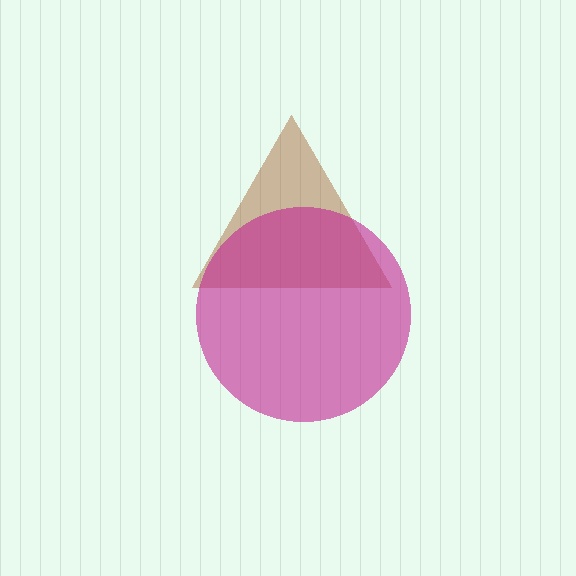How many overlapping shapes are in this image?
There are 2 overlapping shapes in the image.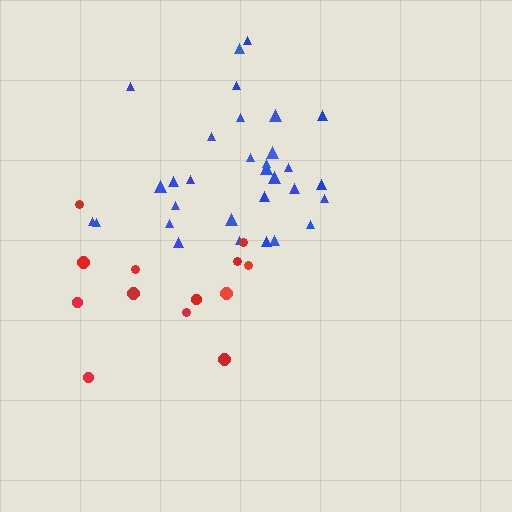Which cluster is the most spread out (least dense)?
Red.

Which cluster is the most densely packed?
Blue.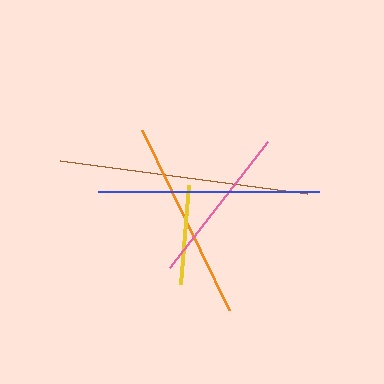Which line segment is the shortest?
The yellow line is the shortest at approximately 100 pixels.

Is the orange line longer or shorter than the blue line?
The blue line is longer than the orange line.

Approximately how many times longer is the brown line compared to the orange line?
The brown line is approximately 1.2 times the length of the orange line.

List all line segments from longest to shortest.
From longest to shortest: brown, blue, orange, pink, yellow.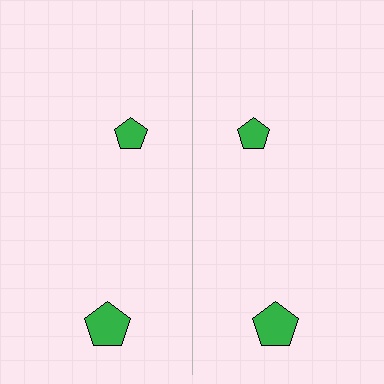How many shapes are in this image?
There are 4 shapes in this image.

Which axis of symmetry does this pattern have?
The pattern has a vertical axis of symmetry running through the center of the image.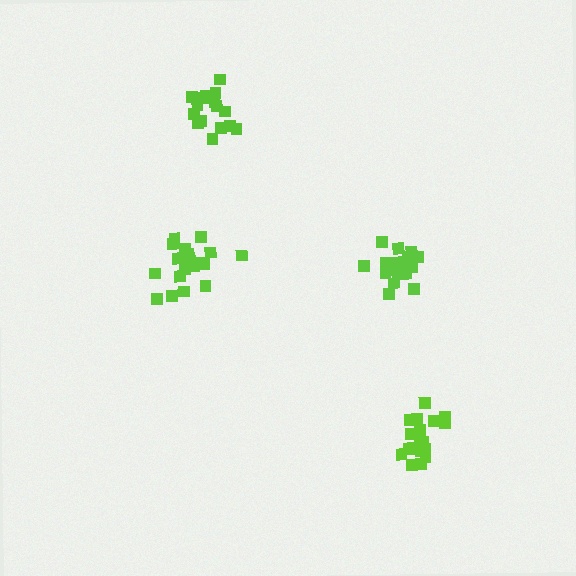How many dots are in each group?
Group 1: 19 dots, Group 2: 19 dots, Group 3: 20 dots, Group 4: 17 dots (75 total).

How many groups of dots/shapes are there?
There are 4 groups.